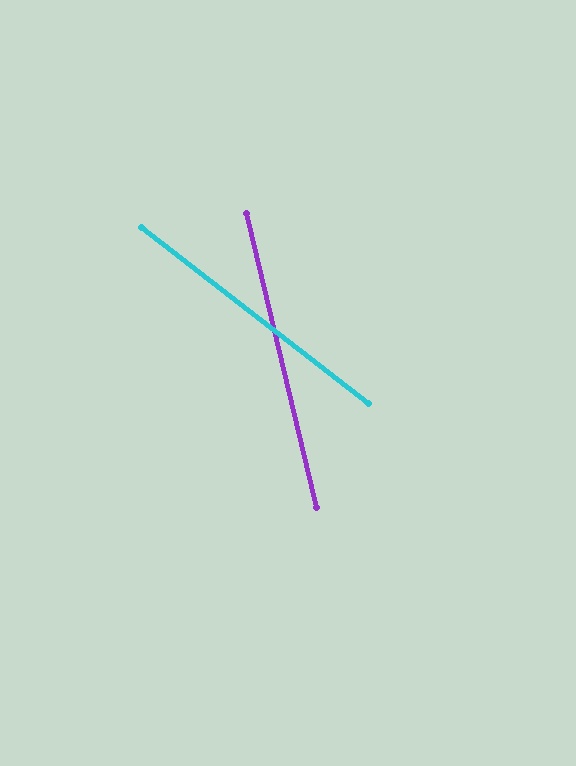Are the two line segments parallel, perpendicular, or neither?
Neither parallel nor perpendicular — they differ by about 39°.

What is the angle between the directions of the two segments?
Approximately 39 degrees.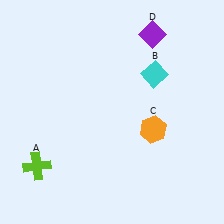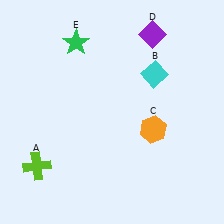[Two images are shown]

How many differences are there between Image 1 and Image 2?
There is 1 difference between the two images.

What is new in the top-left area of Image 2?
A green star (E) was added in the top-left area of Image 2.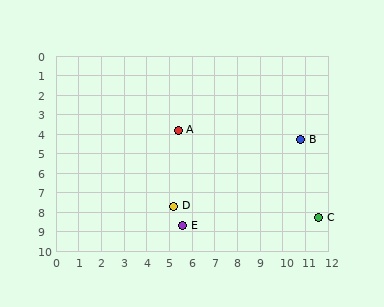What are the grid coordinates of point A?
Point A is at approximately (5.4, 3.8).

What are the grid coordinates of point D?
Point D is at approximately (5.2, 7.7).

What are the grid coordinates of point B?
Point B is at approximately (10.8, 4.3).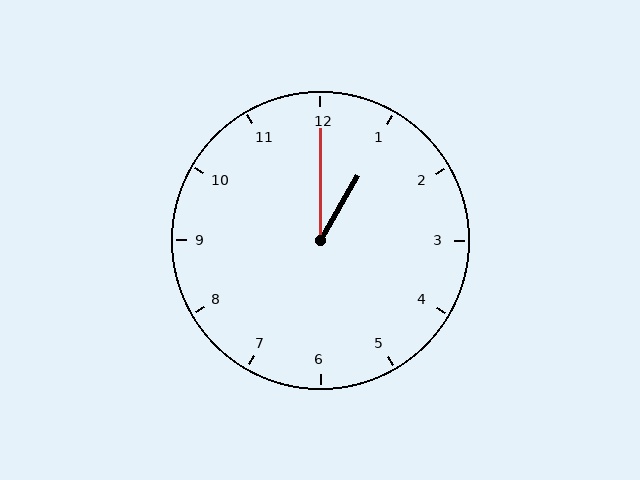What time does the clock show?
1:00.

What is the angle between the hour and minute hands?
Approximately 30 degrees.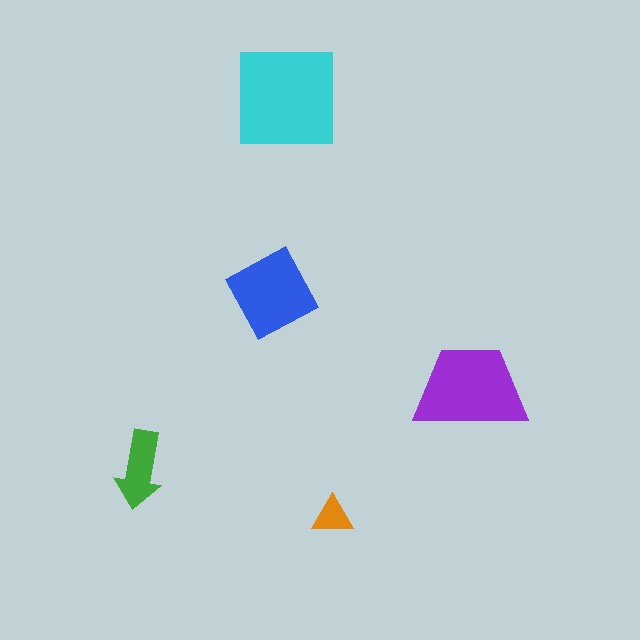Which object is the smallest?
The orange triangle.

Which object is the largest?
The cyan square.